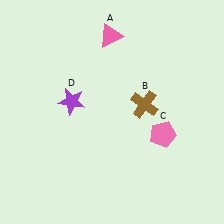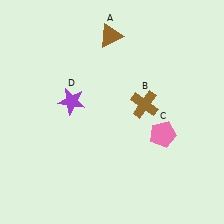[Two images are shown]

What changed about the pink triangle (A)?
In Image 1, A is pink. In Image 2, it changed to brown.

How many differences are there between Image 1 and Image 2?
There is 1 difference between the two images.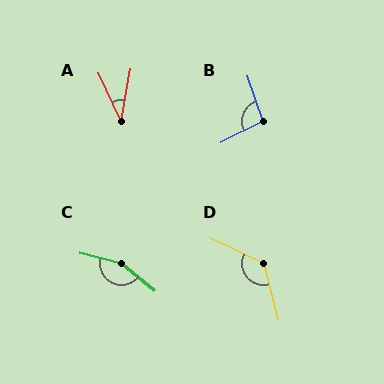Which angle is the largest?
C, at approximately 155 degrees.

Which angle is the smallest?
A, at approximately 35 degrees.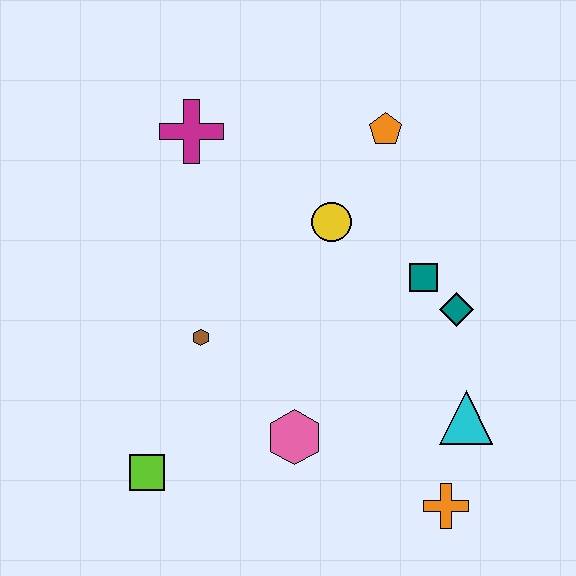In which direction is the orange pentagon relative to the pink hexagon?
The orange pentagon is above the pink hexagon.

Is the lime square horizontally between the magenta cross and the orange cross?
No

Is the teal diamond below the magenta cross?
Yes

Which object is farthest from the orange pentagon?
The lime square is farthest from the orange pentagon.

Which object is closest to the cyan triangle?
The orange cross is closest to the cyan triangle.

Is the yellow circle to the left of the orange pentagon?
Yes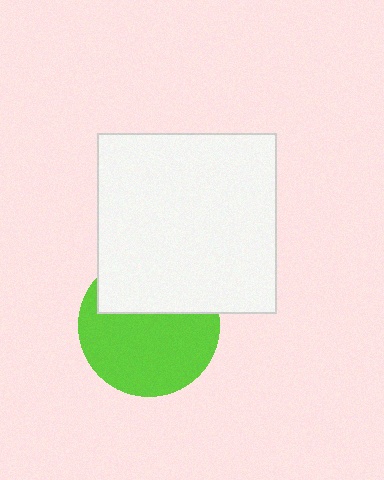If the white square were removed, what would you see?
You would see the complete lime circle.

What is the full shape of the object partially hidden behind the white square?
The partially hidden object is a lime circle.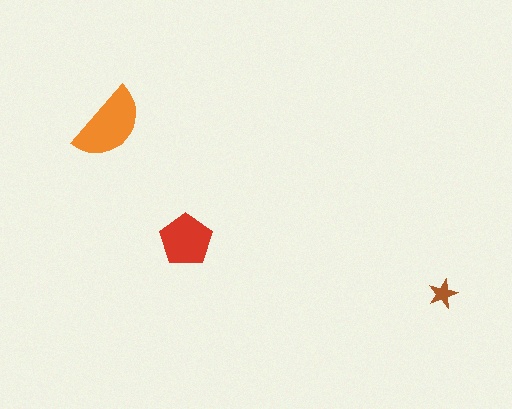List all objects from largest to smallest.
The orange semicircle, the red pentagon, the brown star.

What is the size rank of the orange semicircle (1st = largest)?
1st.